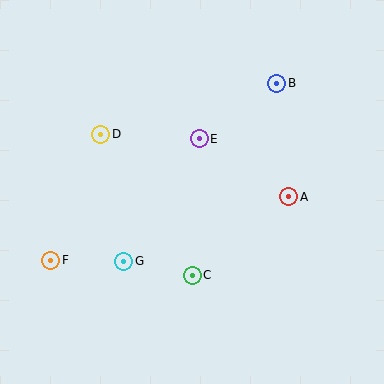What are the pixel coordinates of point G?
Point G is at (124, 261).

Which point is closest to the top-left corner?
Point D is closest to the top-left corner.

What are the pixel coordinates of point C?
Point C is at (192, 275).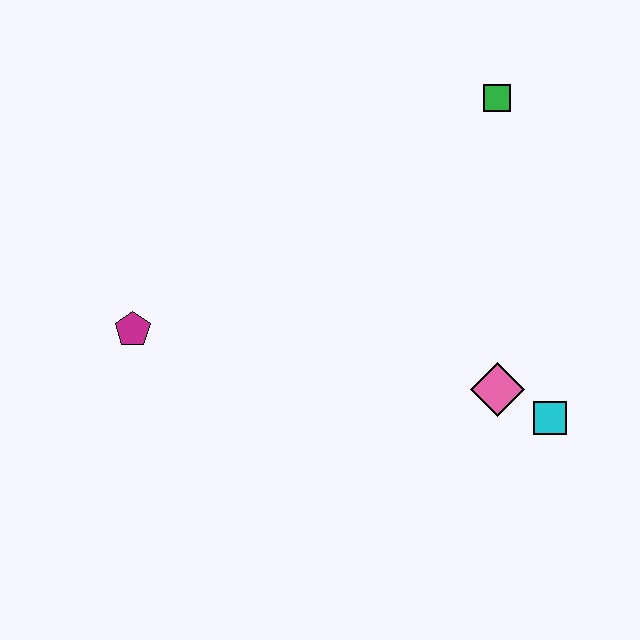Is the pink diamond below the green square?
Yes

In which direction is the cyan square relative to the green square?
The cyan square is below the green square.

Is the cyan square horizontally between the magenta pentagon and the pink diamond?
No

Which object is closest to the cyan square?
The pink diamond is closest to the cyan square.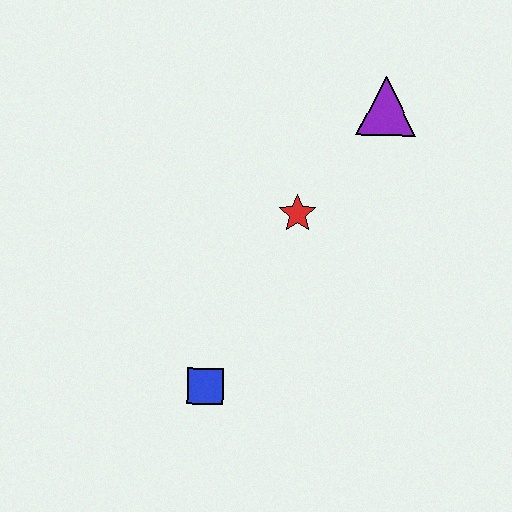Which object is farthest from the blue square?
The purple triangle is farthest from the blue square.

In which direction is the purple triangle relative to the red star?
The purple triangle is above the red star.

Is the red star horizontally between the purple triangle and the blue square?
Yes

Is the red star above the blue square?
Yes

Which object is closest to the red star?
The purple triangle is closest to the red star.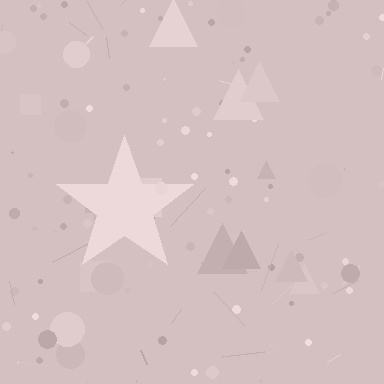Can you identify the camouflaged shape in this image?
The camouflaged shape is a star.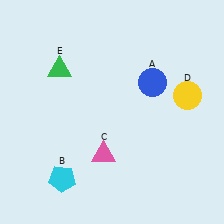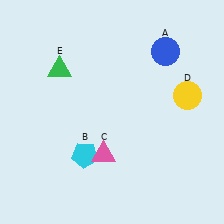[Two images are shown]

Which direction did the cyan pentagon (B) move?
The cyan pentagon (B) moved up.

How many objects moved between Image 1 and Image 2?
2 objects moved between the two images.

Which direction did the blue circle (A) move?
The blue circle (A) moved up.